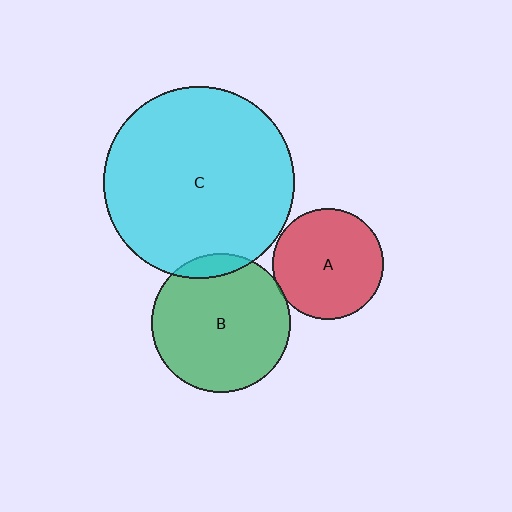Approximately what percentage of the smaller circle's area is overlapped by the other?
Approximately 10%.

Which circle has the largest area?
Circle C (cyan).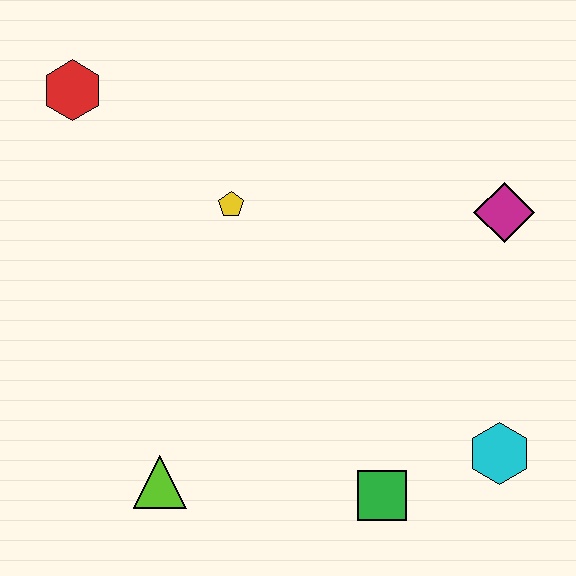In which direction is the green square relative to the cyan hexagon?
The green square is to the left of the cyan hexagon.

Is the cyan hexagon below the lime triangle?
No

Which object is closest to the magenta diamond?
The cyan hexagon is closest to the magenta diamond.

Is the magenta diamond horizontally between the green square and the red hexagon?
No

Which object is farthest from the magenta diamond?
The red hexagon is farthest from the magenta diamond.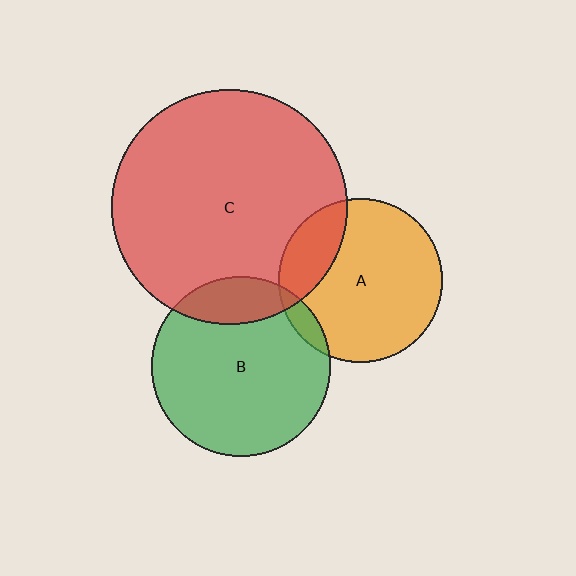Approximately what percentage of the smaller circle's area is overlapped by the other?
Approximately 5%.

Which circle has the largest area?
Circle C (red).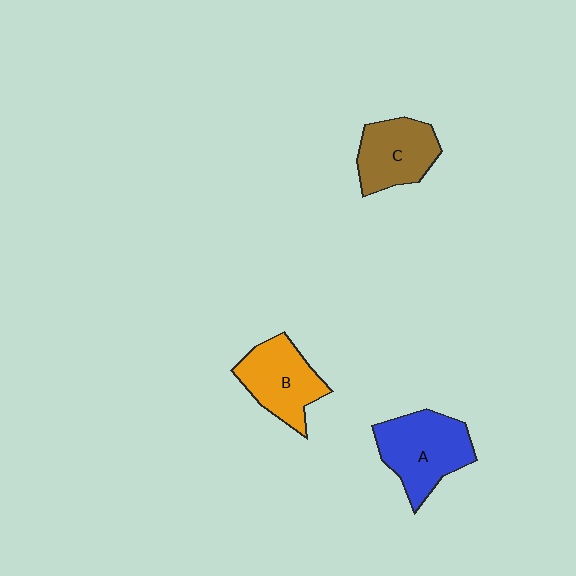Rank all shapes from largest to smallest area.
From largest to smallest: A (blue), B (orange), C (brown).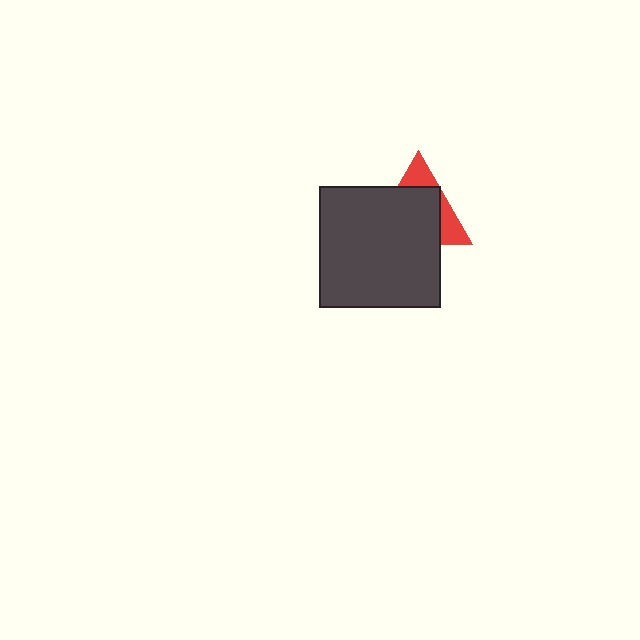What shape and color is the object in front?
The object in front is a dark gray square.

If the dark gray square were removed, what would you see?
You would see the complete red triangle.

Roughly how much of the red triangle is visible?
A small part of it is visible (roughly 31%).